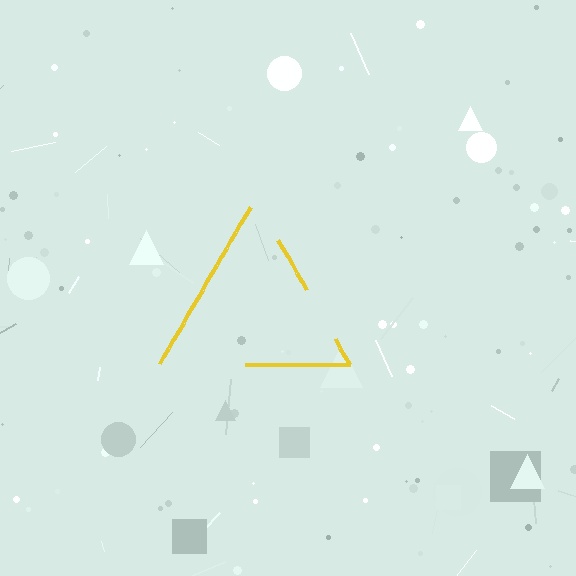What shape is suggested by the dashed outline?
The dashed outline suggests a triangle.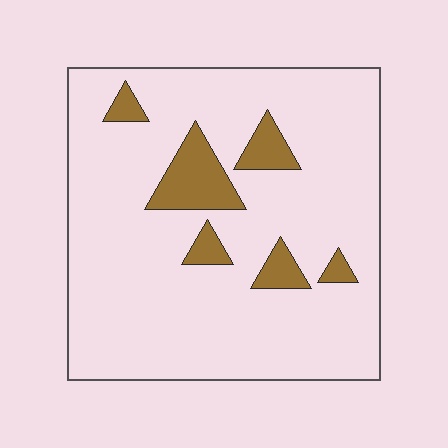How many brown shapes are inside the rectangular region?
6.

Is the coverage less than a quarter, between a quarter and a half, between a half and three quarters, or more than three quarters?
Less than a quarter.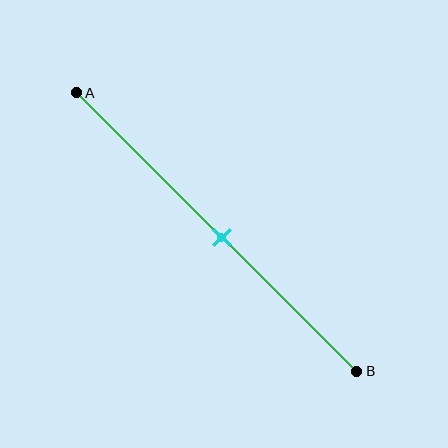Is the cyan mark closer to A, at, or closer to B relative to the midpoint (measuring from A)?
The cyan mark is approximately at the midpoint of segment AB.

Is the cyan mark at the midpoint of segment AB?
Yes, the mark is approximately at the midpoint.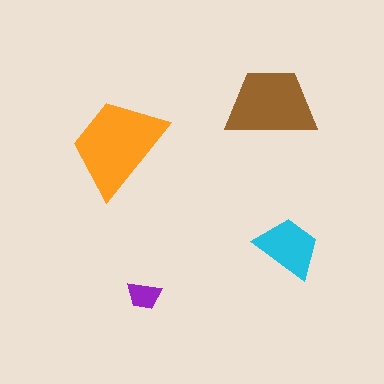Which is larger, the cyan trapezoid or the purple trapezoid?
The cyan one.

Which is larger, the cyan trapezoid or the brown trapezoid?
The brown one.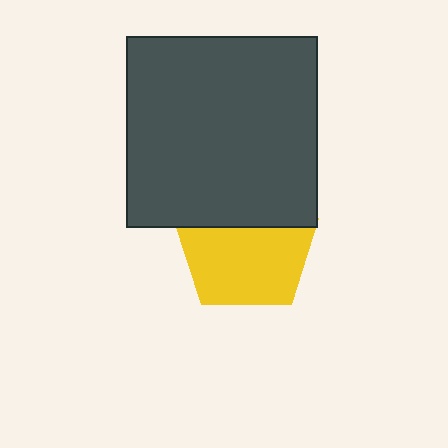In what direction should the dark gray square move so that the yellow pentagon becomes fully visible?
The dark gray square should move up. That is the shortest direction to clear the overlap and leave the yellow pentagon fully visible.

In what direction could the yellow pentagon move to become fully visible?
The yellow pentagon could move down. That would shift it out from behind the dark gray square entirely.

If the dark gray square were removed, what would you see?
You would see the complete yellow pentagon.